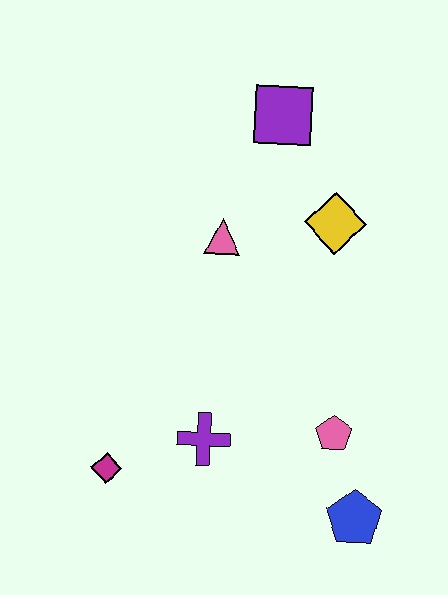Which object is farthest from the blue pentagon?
The purple square is farthest from the blue pentagon.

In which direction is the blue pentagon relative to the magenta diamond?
The blue pentagon is to the right of the magenta diamond.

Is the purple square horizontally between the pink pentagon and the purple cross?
Yes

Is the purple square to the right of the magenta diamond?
Yes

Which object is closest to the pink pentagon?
The blue pentagon is closest to the pink pentagon.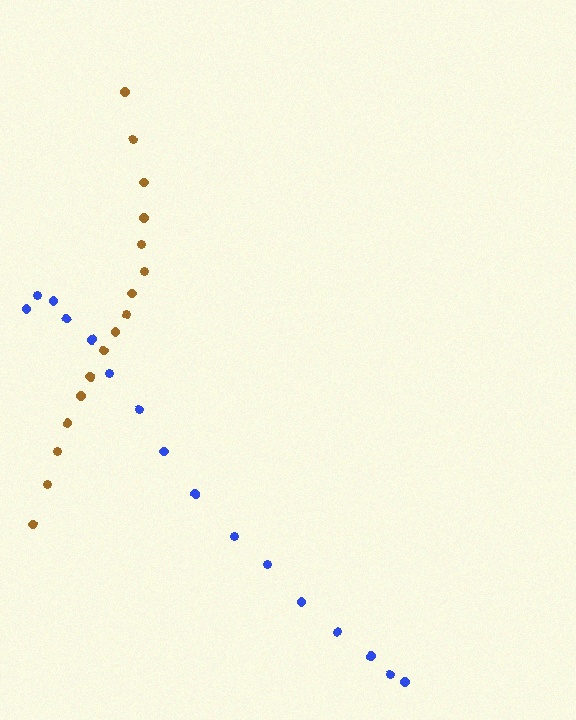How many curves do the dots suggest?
There are 2 distinct paths.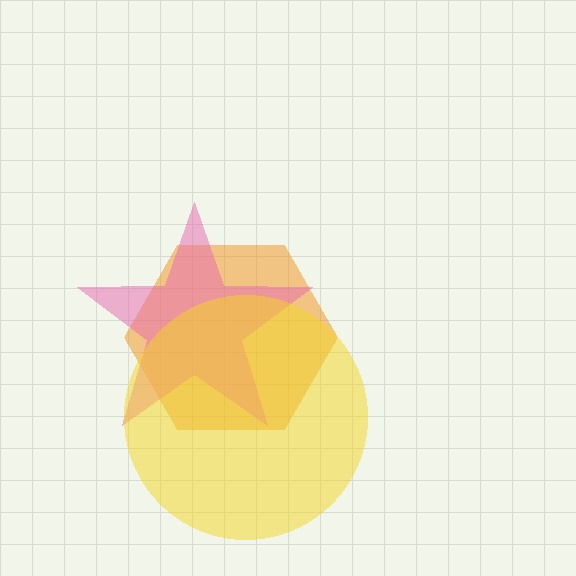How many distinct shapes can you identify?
There are 3 distinct shapes: an orange hexagon, a pink star, a yellow circle.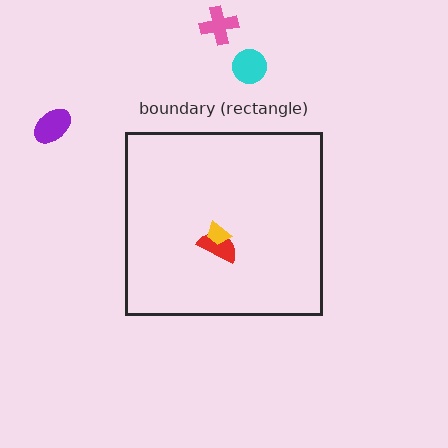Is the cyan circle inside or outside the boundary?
Outside.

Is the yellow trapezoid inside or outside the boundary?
Inside.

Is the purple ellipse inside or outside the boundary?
Outside.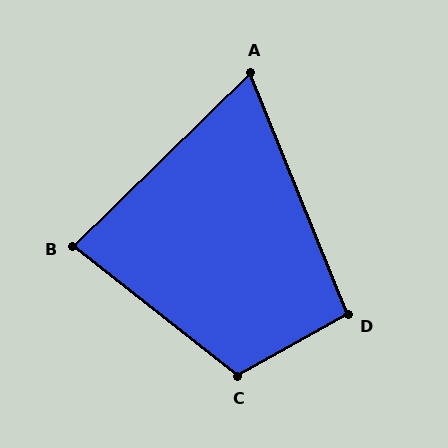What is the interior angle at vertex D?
Approximately 97 degrees (obtuse).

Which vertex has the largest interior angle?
C, at approximately 112 degrees.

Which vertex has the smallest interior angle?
A, at approximately 68 degrees.